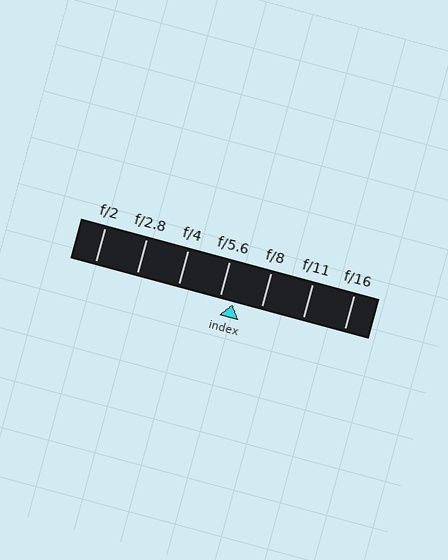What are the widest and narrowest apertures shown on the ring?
The widest aperture shown is f/2 and the narrowest is f/16.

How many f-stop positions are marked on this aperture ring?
There are 7 f-stop positions marked.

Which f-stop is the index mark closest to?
The index mark is closest to f/5.6.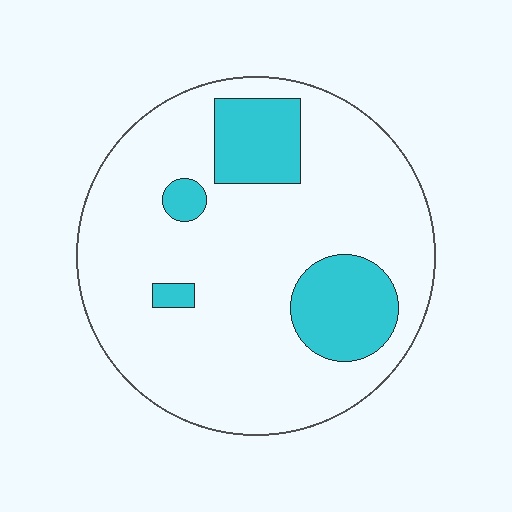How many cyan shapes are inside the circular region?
4.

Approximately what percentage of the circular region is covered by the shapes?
Approximately 20%.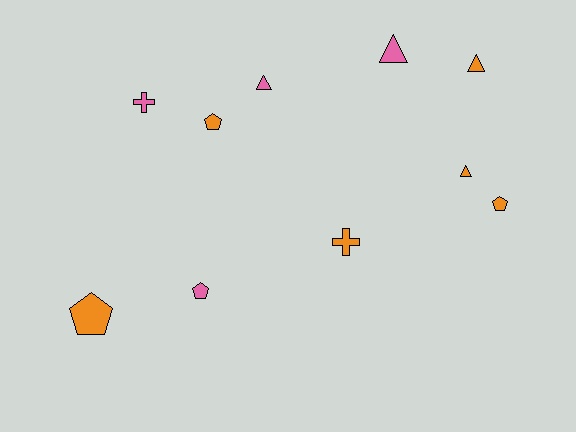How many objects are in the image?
There are 10 objects.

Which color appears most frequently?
Orange, with 6 objects.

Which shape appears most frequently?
Triangle, with 4 objects.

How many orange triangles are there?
There are 2 orange triangles.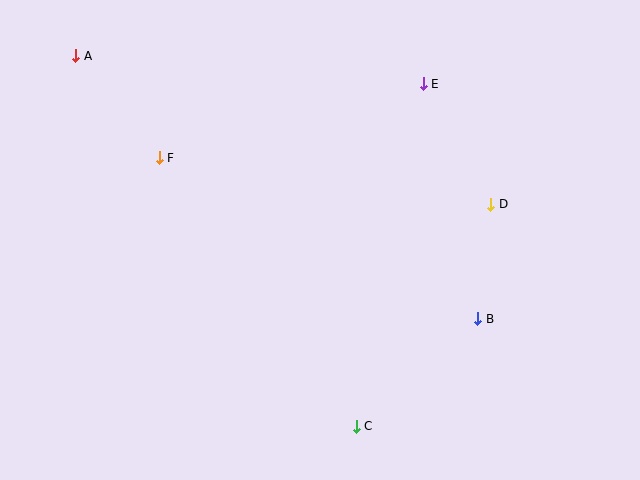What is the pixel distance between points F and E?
The distance between F and E is 274 pixels.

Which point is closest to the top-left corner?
Point A is closest to the top-left corner.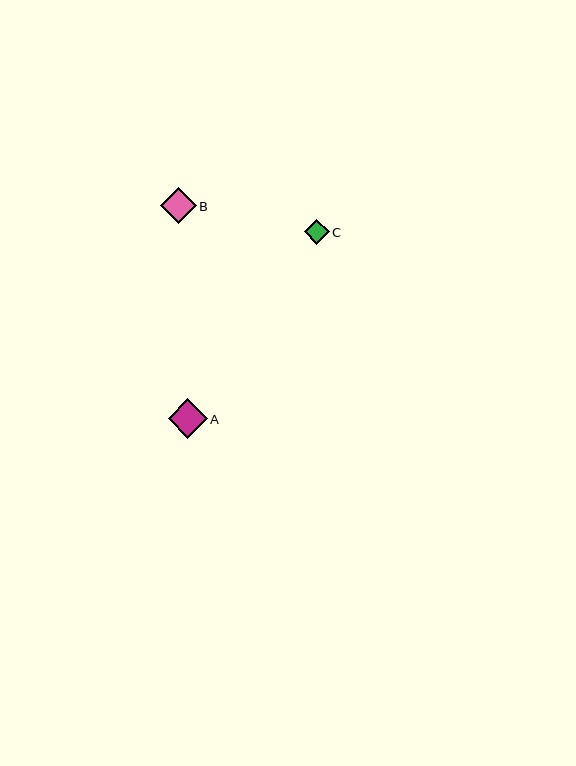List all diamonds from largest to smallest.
From largest to smallest: A, B, C.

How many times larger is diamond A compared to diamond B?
Diamond A is approximately 1.1 times the size of diamond B.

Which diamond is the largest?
Diamond A is the largest with a size of approximately 39 pixels.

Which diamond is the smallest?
Diamond C is the smallest with a size of approximately 25 pixels.